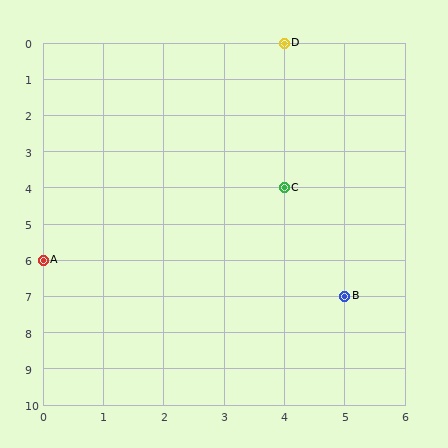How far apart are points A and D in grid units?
Points A and D are 4 columns and 6 rows apart (about 7.2 grid units diagonally).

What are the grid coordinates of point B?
Point B is at grid coordinates (5, 7).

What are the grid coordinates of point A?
Point A is at grid coordinates (0, 6).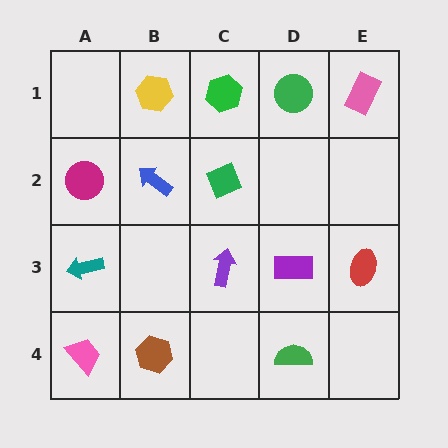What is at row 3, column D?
A purple rectangle.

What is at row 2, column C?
A green diamond.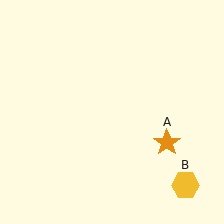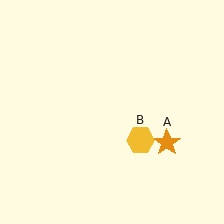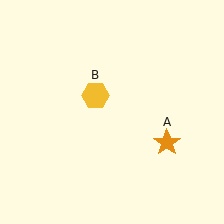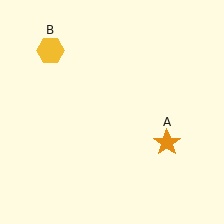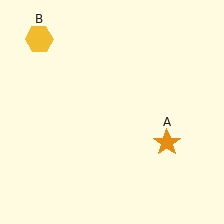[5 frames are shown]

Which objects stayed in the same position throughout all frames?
Orange star (object A) remained stationary.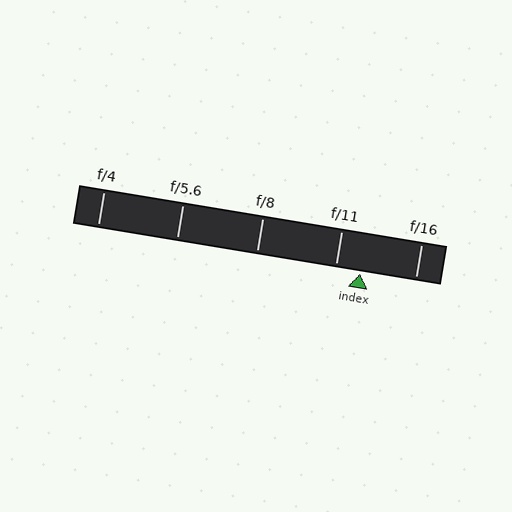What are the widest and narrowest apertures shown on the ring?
The widest aperture shown is f/4 and the narrowest is f/16.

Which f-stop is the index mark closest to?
The index mark is closest to f/11.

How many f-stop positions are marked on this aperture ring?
There are 5 f-stop positions marked.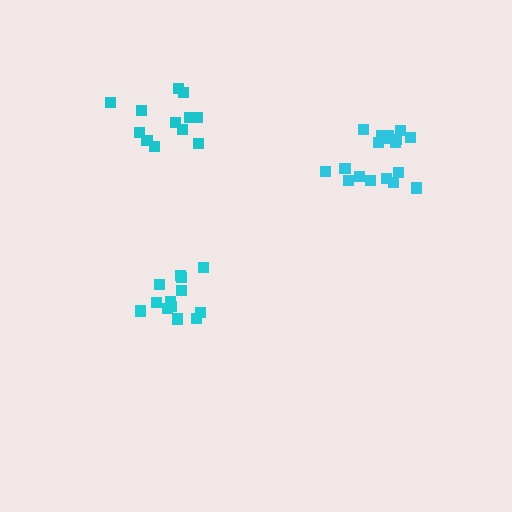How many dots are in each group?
Group 1: 13 dots, Group 2: 12 dots, Group 3: 18 dots (43 total).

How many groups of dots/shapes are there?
There are 3 groups.